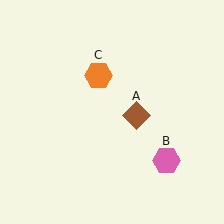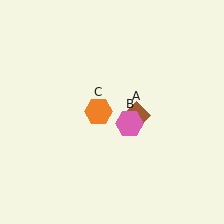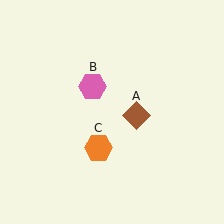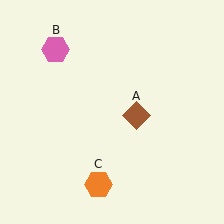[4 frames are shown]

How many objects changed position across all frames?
2 objects changed position: pink hexagon (object B), orange hexagon (object C).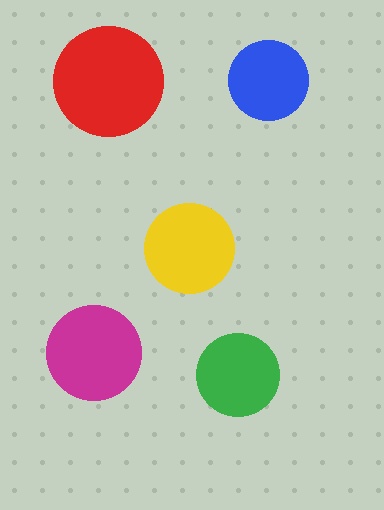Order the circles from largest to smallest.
the red one, the magenta one, the yellow one, the green one, the blue one.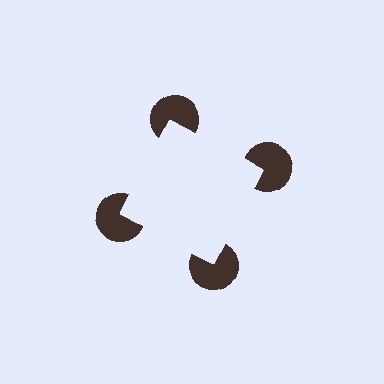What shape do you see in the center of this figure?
An illusory square — its edges are inferred from the aligned wedge cuts in the pac-man discs, not physically drawn.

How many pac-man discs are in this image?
There are 4 — one at each vertex of the illusory square.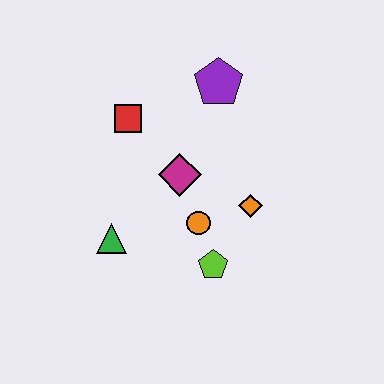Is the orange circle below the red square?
Yes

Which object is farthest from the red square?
The lime pentagon is farthest from the red square.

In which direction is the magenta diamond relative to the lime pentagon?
The magenta diamond is above the lime pentagon.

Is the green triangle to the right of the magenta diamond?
No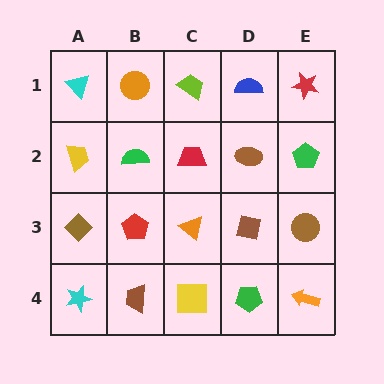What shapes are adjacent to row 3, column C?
A red trapezoid (row 2, column C), a yellow square (row 4, column C), a red pentagon (row 3, column B), a brown square (row 3, column D).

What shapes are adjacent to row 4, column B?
A red pentagon (row 3, column B), a cyan star (row 4, column A), a yellow square (row 4, column C).